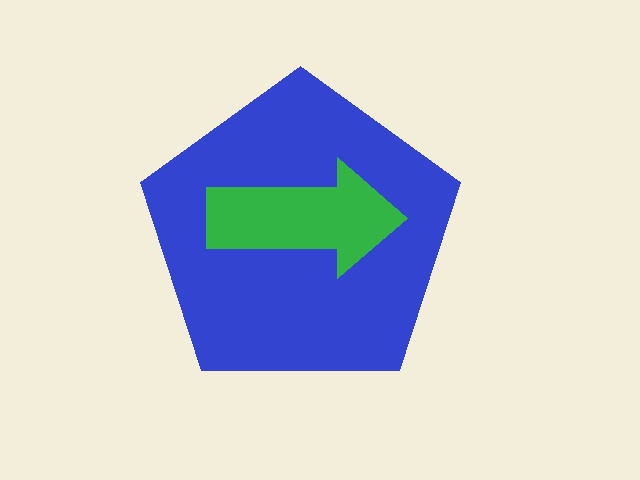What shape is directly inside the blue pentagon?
The green arrow.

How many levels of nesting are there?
2.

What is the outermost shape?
The blue pentagon.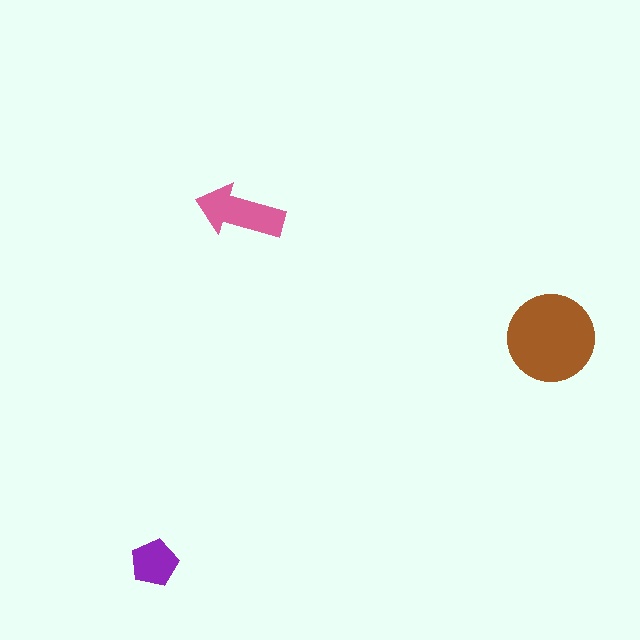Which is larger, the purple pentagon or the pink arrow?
The pink arrow.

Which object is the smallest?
The purple pentagon.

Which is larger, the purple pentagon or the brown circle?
The brown circle.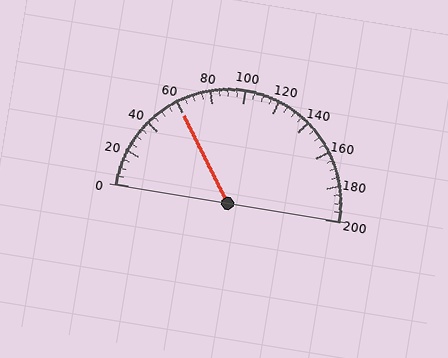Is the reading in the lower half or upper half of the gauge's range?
The reading is in the lower half of the range (0 to 200).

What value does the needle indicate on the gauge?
The needle indicates approximately 60.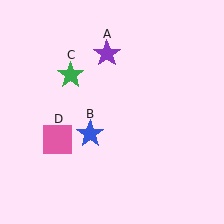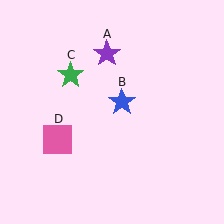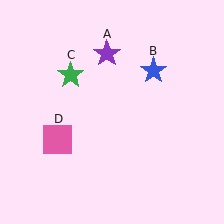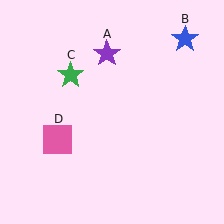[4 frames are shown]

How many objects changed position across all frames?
1 object changed position: blue star (object B).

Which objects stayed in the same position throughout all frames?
Purple star (object A) and green star (object C) and pink square (object D) remained stationary.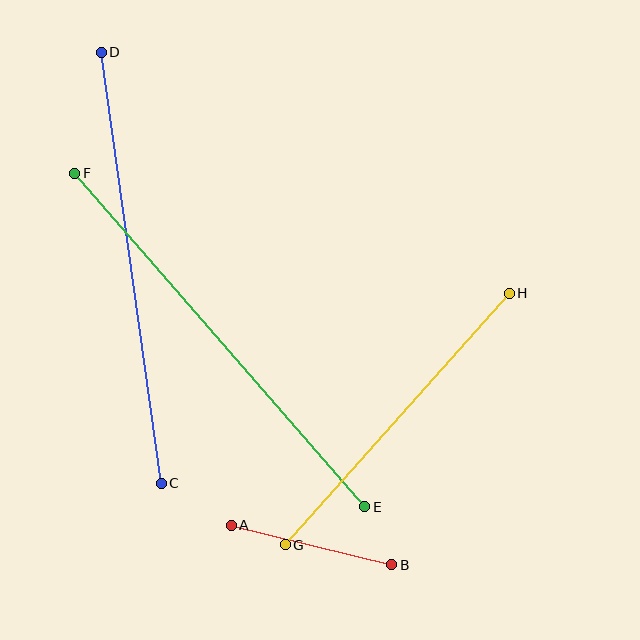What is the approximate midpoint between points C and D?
The midpoint is at approximately (131, 268) pixels.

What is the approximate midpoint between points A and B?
The midpoint is at approximately (312, 545) pixels.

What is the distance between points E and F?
The distance is approximately 442 pixels.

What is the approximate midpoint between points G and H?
The midpoint is at approximately (397, 419) pixels.